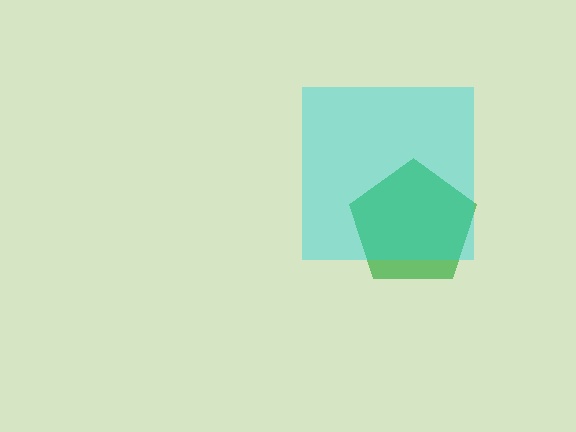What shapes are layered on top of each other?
The layered shapes are: a green pentagon, a cyan square.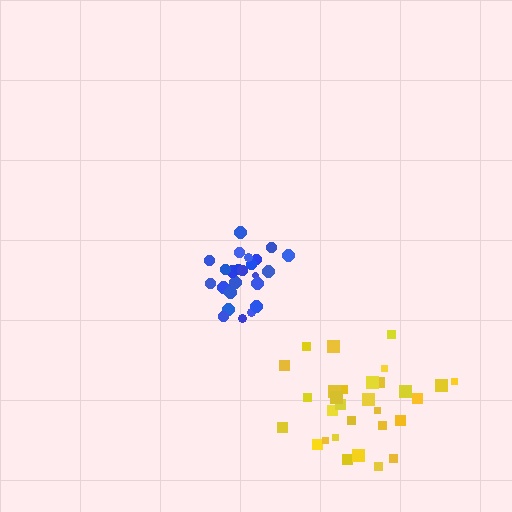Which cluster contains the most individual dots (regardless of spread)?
Yellow (30).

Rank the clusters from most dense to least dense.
blue, yellow.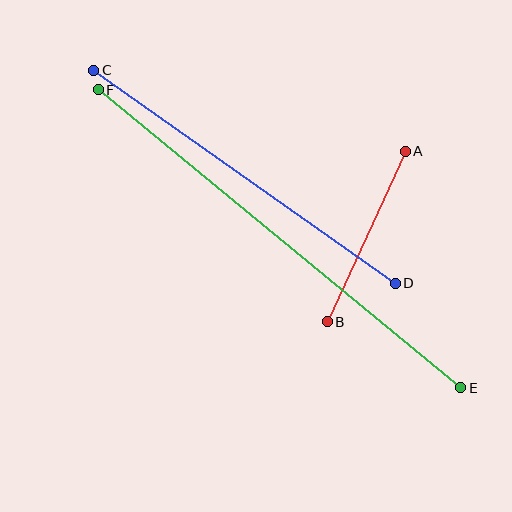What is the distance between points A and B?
The distance is approximately 188 pixels.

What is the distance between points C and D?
The distance is approximately 369 pixels.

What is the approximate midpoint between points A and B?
The midpoint is at approximately (366, 237) pixels.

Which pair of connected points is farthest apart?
Points E and F are farthest apart.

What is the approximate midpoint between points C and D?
The midpoint is at approximately (245, 177) pixels.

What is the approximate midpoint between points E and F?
The midpoint is at approximately (279, 239) pixels.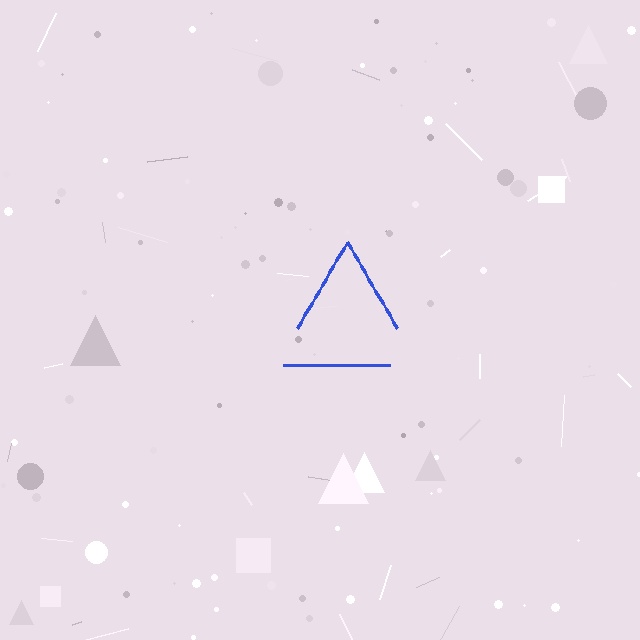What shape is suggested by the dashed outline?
The dashed outline suggests a triangle.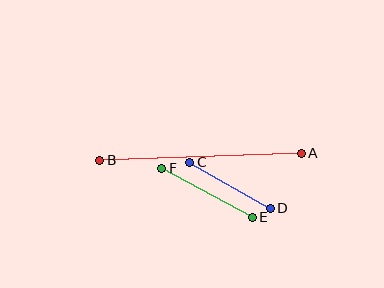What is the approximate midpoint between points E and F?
The midpoint is at approximately (207, 193) pixels.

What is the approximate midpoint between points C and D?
The midpoint is at approximately (230, 185) pixels.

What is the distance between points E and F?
The distance is approximately 103 pixels.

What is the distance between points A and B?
The distance is approximately 202 pixels.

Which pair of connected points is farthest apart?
Points A and B are farthest apart.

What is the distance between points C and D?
The distance is approximately 93 pixels.